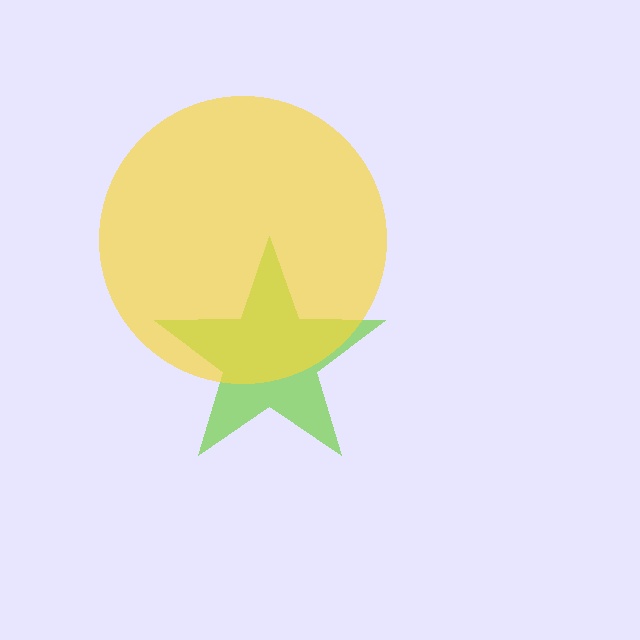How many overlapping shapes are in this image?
There are 2 overlapping shapes in the image.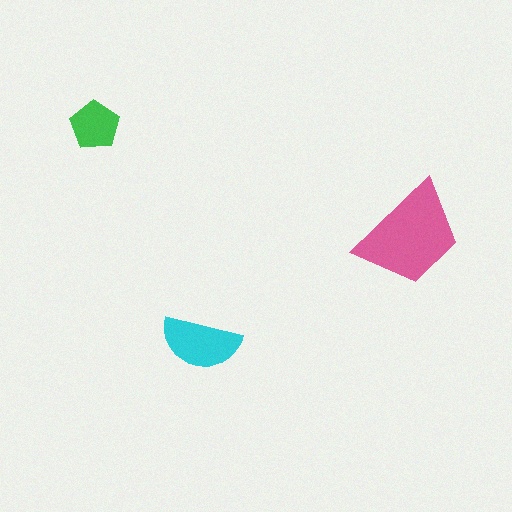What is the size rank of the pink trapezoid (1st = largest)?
1st.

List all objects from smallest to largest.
The green pentagon, the cyan semicircle, the pink trapezoid.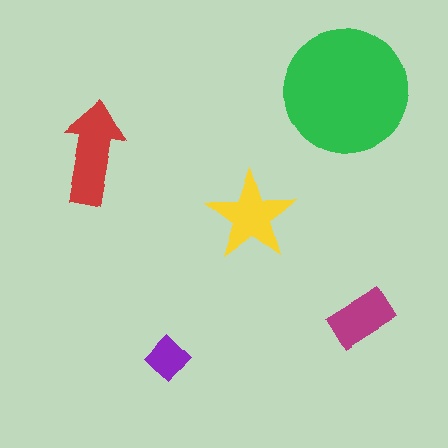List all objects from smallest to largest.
The purple diamond, the magenta rectangle, the yellow star, the red arrow, the green circle.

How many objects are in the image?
There are 5 objects in the image.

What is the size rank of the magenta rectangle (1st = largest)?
4th.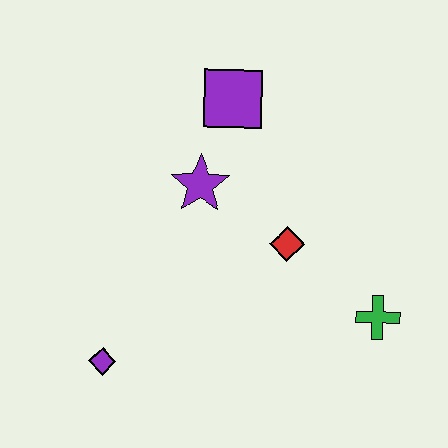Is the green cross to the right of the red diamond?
Yes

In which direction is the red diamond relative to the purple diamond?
The red diamond is to the right of the purple diamond.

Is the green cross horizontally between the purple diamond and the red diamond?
No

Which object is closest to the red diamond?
The purple star is closest to the red diamond.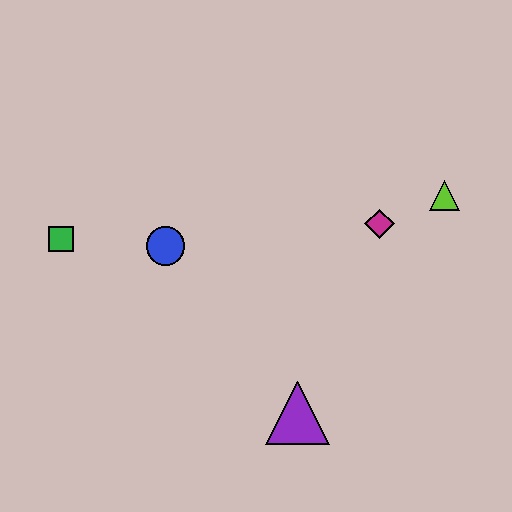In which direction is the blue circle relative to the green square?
The blue circle is to the right of the green square.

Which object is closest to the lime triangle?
The magenta diamond is closest to the lime triangle.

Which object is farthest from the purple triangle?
The green square is farthest from the purple triangle.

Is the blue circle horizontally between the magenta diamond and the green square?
Yes